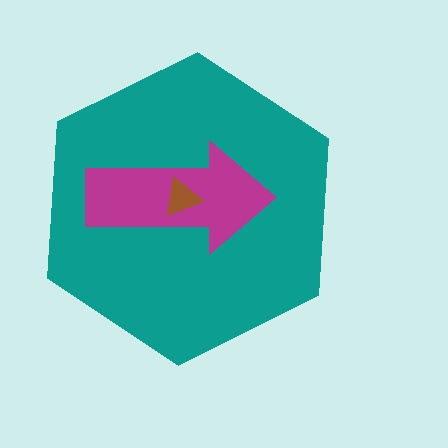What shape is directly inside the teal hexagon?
The magenta arrow.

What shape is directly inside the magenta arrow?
The brown triangle.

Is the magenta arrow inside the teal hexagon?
Yes.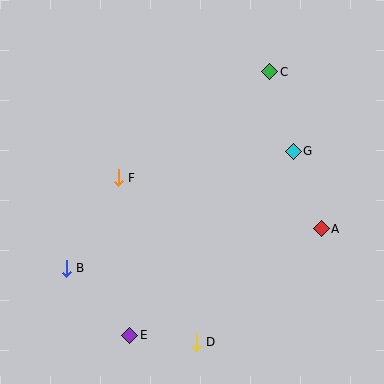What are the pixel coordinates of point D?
Point D is at (196, 342).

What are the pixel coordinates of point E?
Point E is at (130, 335).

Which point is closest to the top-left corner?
Point F is closest to the top-left corner.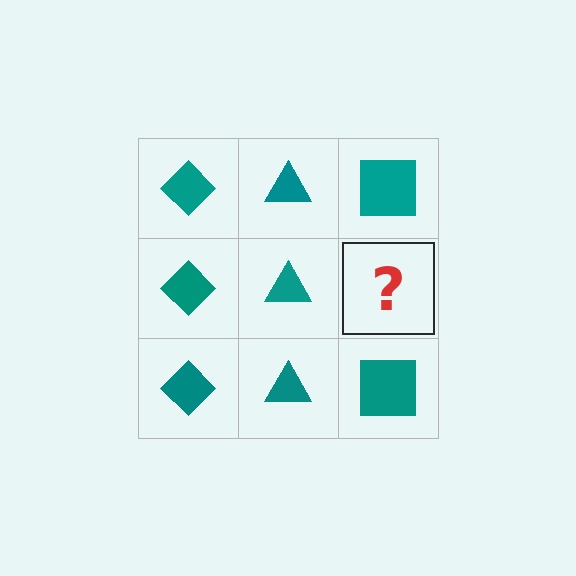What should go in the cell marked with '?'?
The missing cell should contain a teal square.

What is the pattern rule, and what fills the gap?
The rule is that each column has a consistent shape. The gap should be filled with a teal square.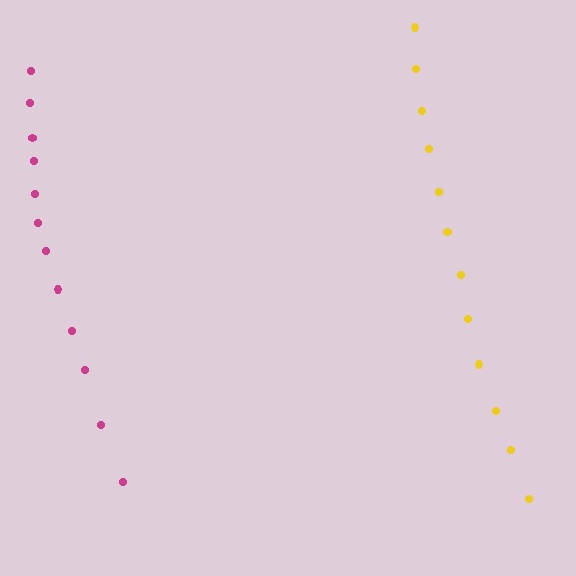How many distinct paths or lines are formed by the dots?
There are 2 distinct paths.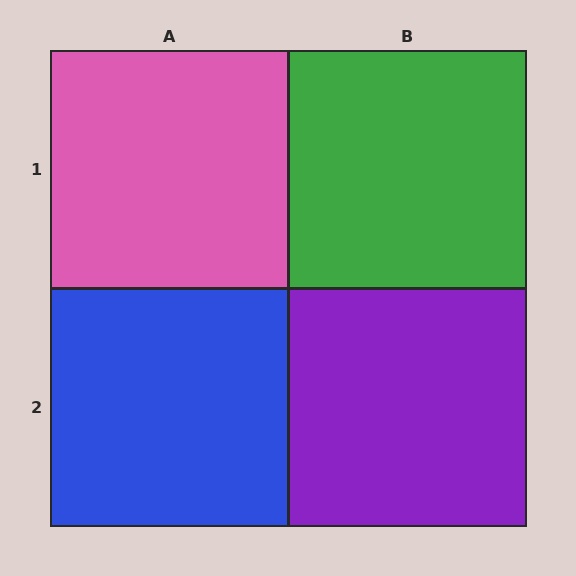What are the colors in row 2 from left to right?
Blue, purple.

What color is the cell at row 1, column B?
Green.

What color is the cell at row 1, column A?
Pink.